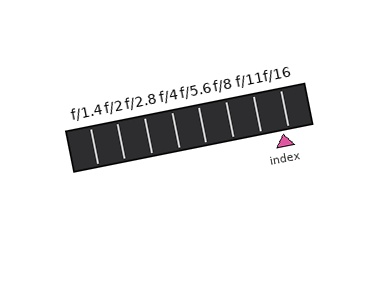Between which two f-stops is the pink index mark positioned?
The index mark is between f/11 and f/16.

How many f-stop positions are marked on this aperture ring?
There are 8 f-stop positions marked.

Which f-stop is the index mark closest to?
The index mark is closest to f/16.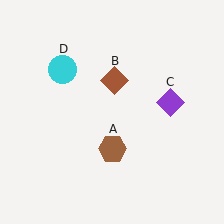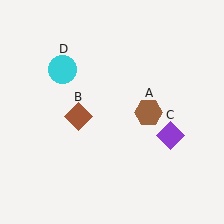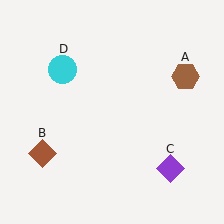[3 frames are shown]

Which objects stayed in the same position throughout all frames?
Cyan circle (object D) remained stationary.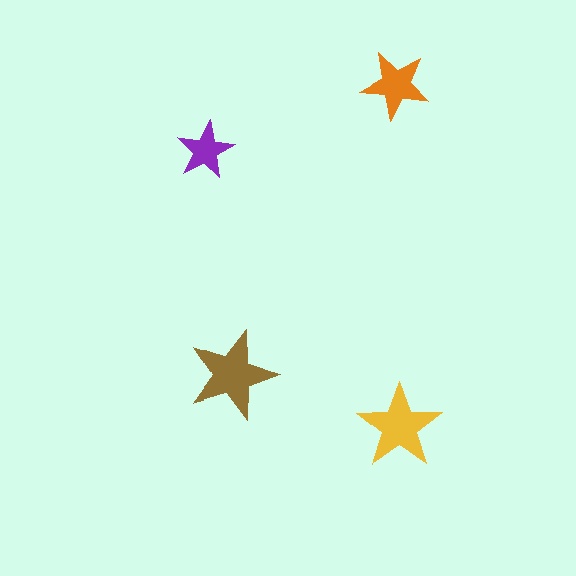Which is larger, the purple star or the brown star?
The brown one.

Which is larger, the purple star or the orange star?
The orange one.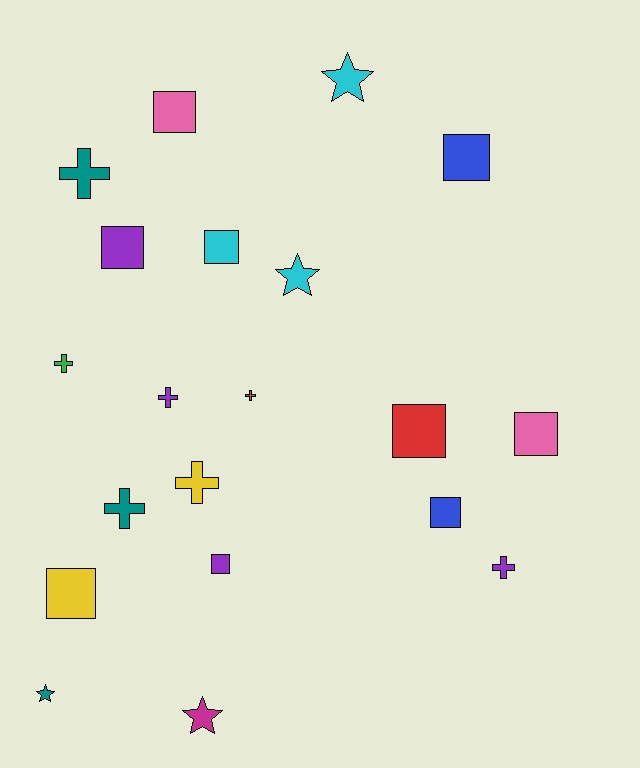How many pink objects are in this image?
There are 2 pink objects.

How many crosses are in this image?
There are 7 crosses.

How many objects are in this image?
There are 20 objects.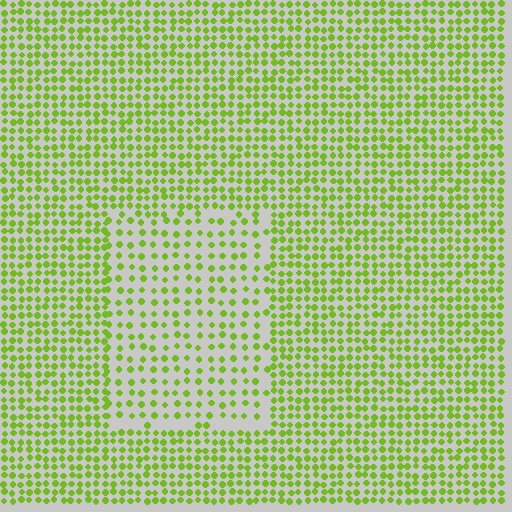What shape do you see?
I see a rectangle.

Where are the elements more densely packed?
The elements are more densely packed outside the rectangle boundary.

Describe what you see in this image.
The image contains small lime elements arranged at two different densities. A rectangle-shaped region is visible where the elements are less densely packed than the surrounding area.